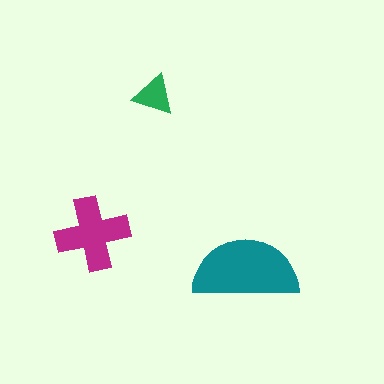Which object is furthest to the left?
The magenta cross is leftmost.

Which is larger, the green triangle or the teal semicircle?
The teal semicircle.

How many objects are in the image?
There are 3 objects in the image.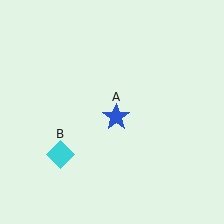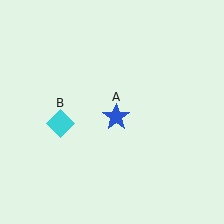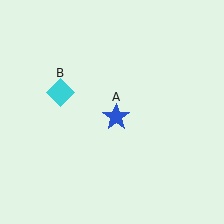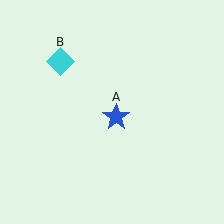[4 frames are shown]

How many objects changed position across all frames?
1 object changed position: cyan diamond (object B).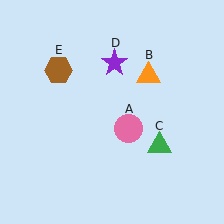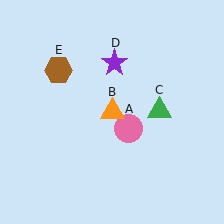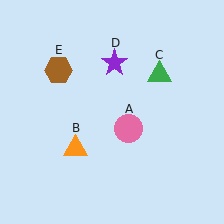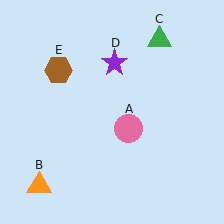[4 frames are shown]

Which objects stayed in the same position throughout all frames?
Pink circle (object A) and purple star (object D) and brown hexagon (object E) remained stationary.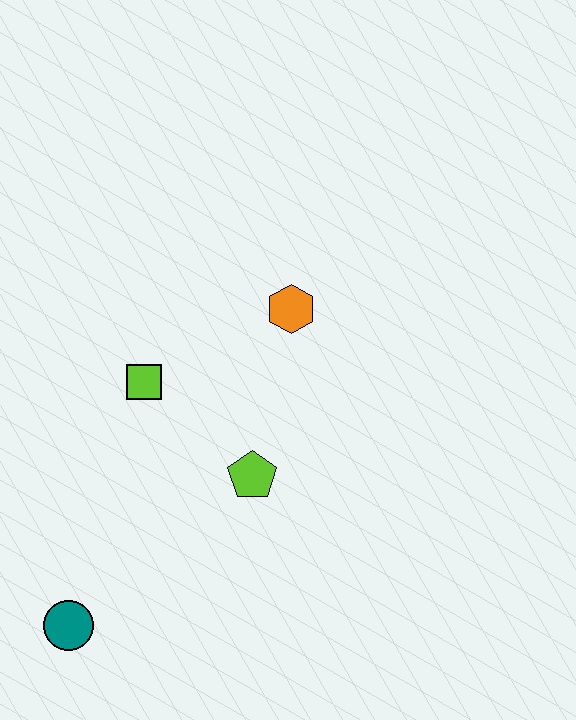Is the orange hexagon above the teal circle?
Yes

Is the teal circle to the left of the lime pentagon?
Yes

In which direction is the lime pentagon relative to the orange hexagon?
The lime pentagon is below the orange hexagon.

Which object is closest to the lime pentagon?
The lime square is closest to the lime pentagon.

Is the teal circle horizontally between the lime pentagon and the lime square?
No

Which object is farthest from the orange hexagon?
The teal circle is farthest from the orange hexagon.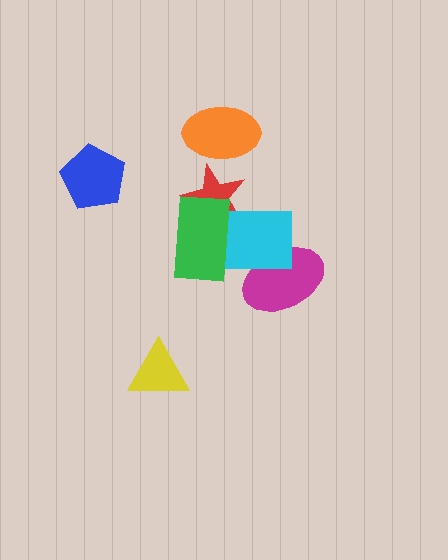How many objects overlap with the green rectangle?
2 objects overlap with the green rectangle.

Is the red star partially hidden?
Yes, it is partially covered by another shape.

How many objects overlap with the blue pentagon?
0 objects overlap with the blue pentagon.